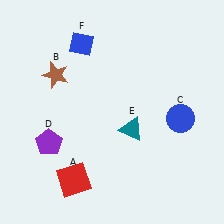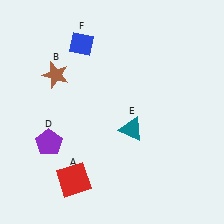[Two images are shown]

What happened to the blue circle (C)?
The blue circle (C) was removed in Image 2. It was in the bottom-right area of Image 1.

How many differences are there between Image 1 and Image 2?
There is 1 difference between the two images.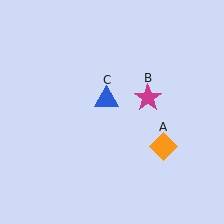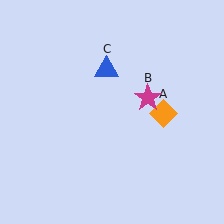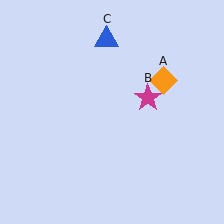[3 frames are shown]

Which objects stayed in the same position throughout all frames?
Magenta star (object B) remained stationary.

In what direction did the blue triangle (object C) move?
The blue triangle (object C) moved up.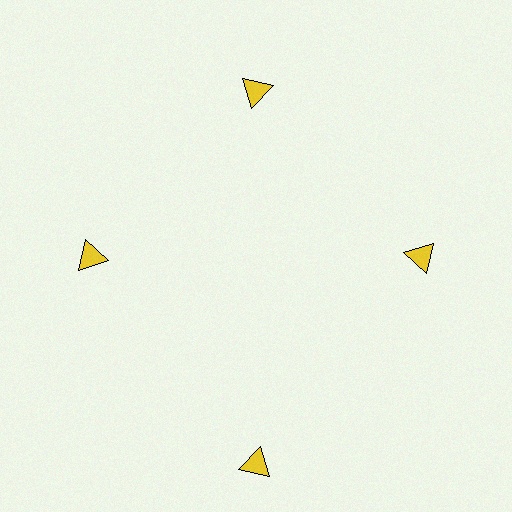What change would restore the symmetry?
The symmetry would be restored by moving it inward, back onto the ring so that all 4 triangles sit at equal angles and equal distance from the center.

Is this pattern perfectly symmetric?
No. The 4 yellow triangles are arranged in a ring, but one element near the 6 o'clock position is pushed outward from the center, breaking the 4-fold rotational symmetry.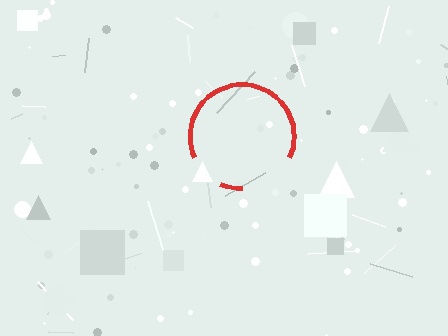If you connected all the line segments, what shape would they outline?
They would outline a circle.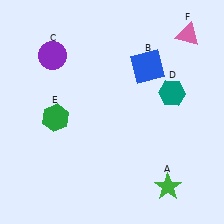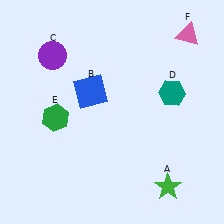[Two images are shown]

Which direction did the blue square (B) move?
The blue square (B) moved left.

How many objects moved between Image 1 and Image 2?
1 object moved between the two images.